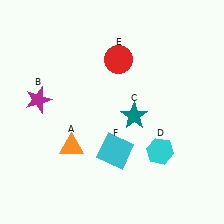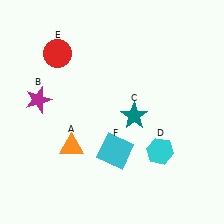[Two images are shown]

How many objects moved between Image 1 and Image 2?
1 object moved between the two images.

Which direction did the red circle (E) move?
The red circle (E) moved left.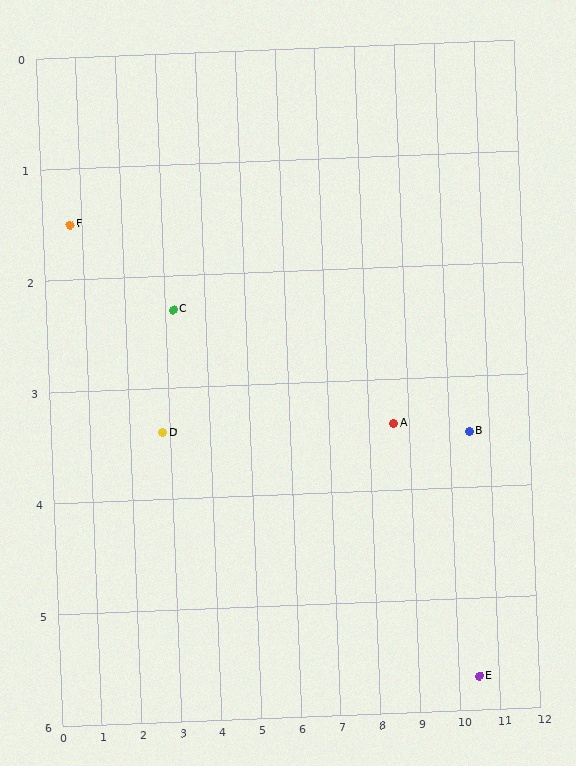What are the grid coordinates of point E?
Point E is at approximately (10.5, 5.7).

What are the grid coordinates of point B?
Point B is at approximately (10.5, 3.5).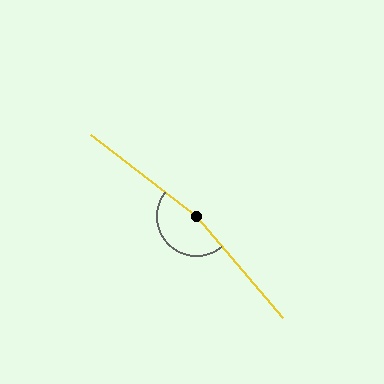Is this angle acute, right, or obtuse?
It is obtuse.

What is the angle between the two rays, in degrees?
Approximately 168 degrees.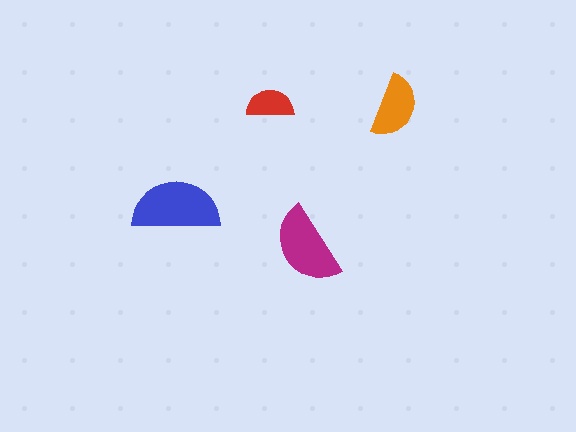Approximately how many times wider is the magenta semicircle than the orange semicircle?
About 1.5 times wider.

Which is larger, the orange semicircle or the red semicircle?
The orange one.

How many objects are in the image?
There are 4 objects in the image.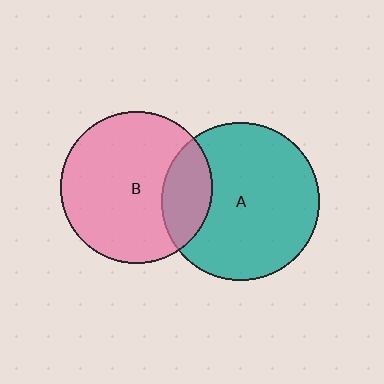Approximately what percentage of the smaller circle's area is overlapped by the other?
Approximately 20%.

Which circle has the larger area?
Circle A (teal).